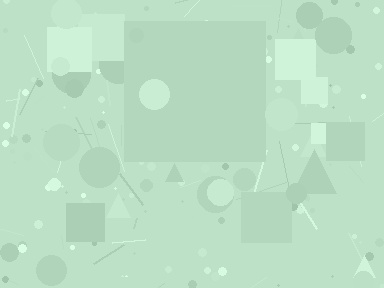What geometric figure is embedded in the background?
A square is embedded in the background.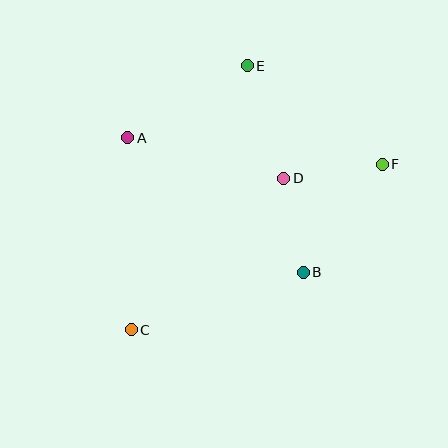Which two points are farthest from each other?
Points C and F are farthest from each other.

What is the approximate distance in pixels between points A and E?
The distance between A and E is approximately 139 pixels.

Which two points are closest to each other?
Points B and D are closest to each other.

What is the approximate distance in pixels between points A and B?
The distance between A and B is approximately 221 pixels.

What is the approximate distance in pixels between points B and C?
The distance between B and C is approximately 181 pixels.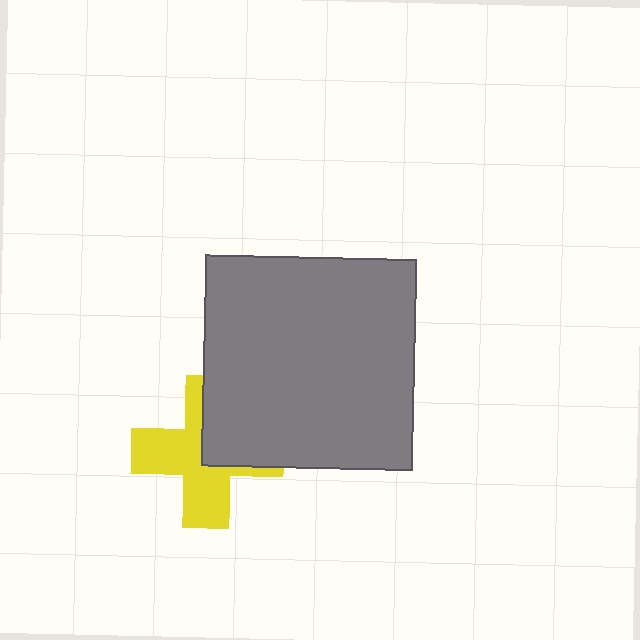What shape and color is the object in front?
The object in front is a gray square.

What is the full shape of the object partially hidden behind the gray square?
The partially hidden object is a yellow cross.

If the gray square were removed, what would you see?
You would see the complete yellow cross.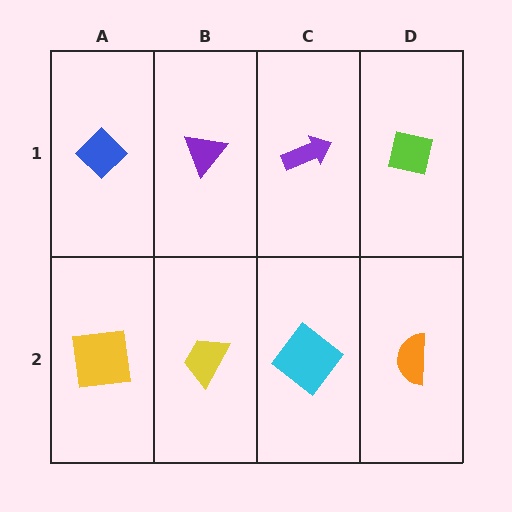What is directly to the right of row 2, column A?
A yellow trapezoid.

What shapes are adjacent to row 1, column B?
A yellow trapezoid (row 2, column B), a blue diamond (row 1, column A), a purple arrow (row 1, column C).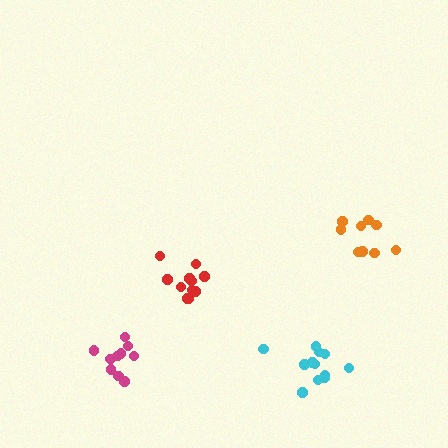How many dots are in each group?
Group 1: 10 dots, Group 2: 11 dots, Group 3: 9 dots, Group 4: 12 dots (42 total).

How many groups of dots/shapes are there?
There are 4 groups.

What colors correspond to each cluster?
The clusters are colored: magenta, red, orange, cyan.